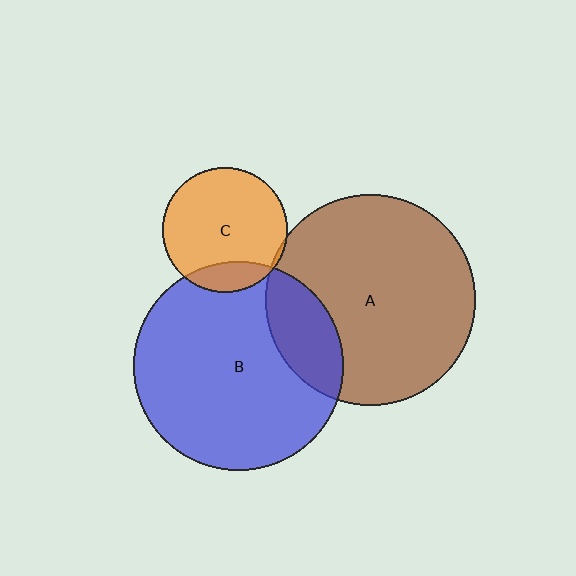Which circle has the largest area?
Circle A (brown).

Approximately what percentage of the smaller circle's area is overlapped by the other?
Approximately 15%.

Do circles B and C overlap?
Yes.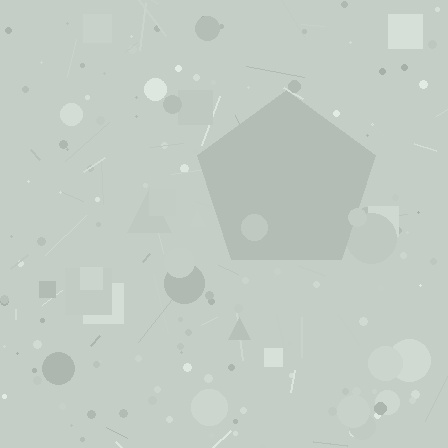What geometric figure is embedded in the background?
A pentagon is embedded in the background.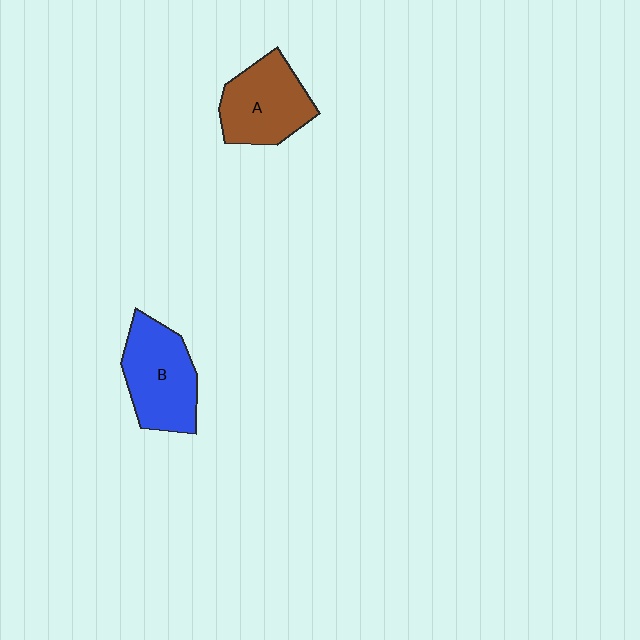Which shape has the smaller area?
Shape A (brown).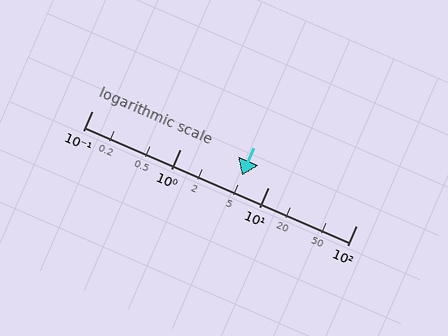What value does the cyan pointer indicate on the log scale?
The pointer indicates approximately 5.1.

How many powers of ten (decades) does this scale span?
The scale spans 3 decades, from 0.1 to 100.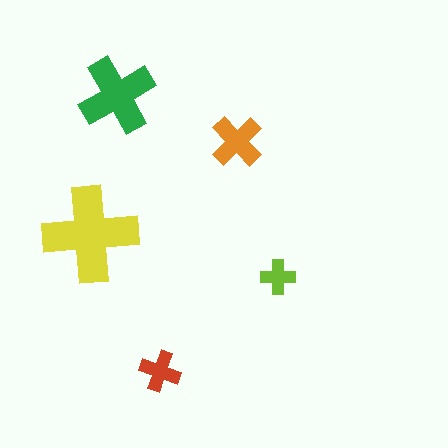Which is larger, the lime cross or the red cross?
The red one.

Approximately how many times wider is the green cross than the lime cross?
About 2 times wider.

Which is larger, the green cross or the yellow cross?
The yellow one.